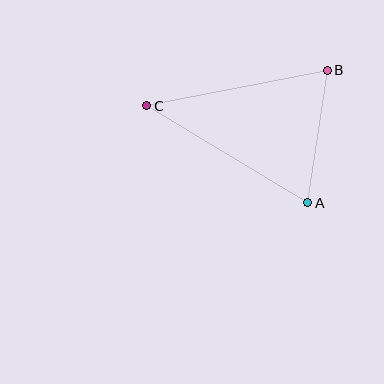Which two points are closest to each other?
Points A and B are closest to each other.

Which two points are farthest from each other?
Points A and C are farthest from each other.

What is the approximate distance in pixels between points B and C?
The distance between B and C is approximately 184 pixels.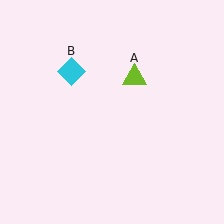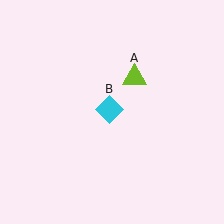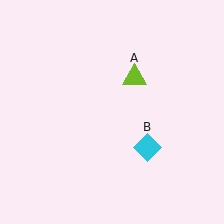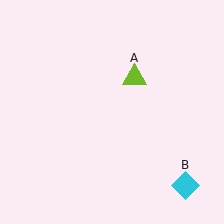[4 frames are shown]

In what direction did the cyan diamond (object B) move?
The cyan diamond (object B) moved down and to the right.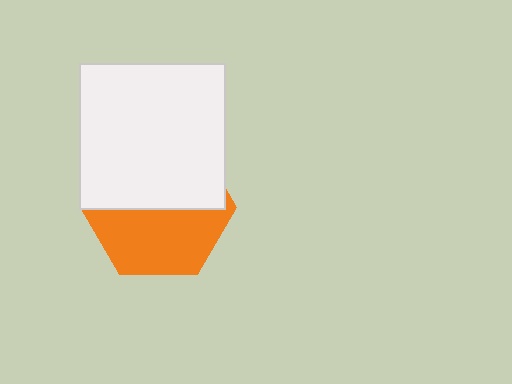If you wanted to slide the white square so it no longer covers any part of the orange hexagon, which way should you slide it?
Slide it up — that is the most direct way to separate the two shapes.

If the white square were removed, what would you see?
You would see the complete orange hexagon.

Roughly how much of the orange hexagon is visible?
About half of it is visible (roughly 49%).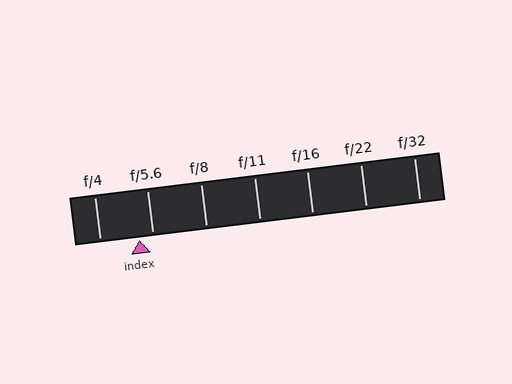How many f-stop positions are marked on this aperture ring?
There are 7 f-stop positions marked.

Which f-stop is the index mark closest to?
The index mark is closest to f/5.6.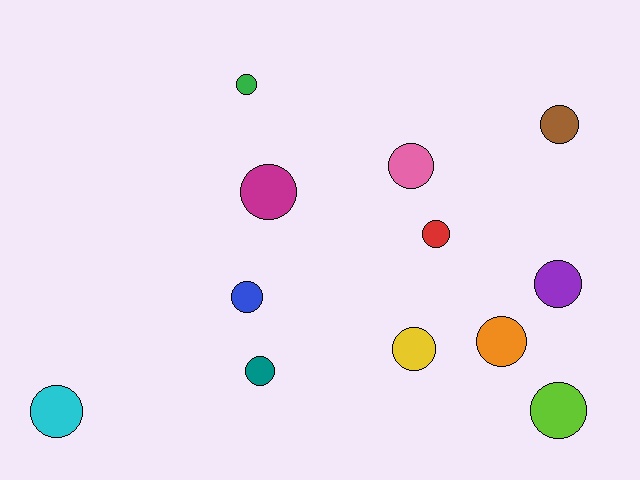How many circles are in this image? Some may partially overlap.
There are 12 circles.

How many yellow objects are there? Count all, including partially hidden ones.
There is 1 yellow object.